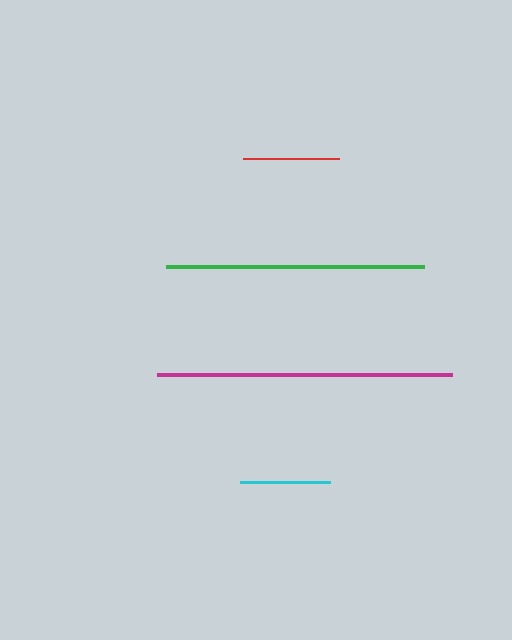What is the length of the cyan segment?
The cyan segment is approximately 90 pixels long.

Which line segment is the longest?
The magenta line is the longest at approximately 294 pixels.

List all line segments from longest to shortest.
From longest to shortest: magenta, green, red, cyan.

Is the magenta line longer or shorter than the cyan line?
The magenta line is longer than the cyan line.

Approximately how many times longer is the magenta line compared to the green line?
The magenta line is approximately 1.1 times the length of the green line.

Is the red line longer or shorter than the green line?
The green line is longer than the red line.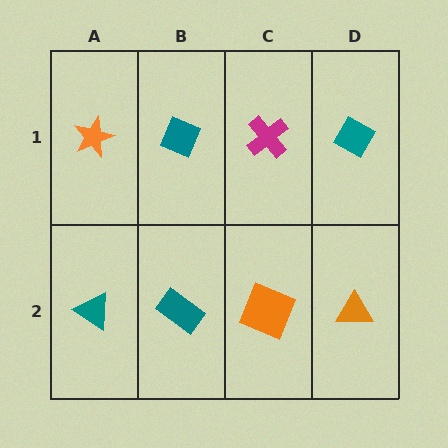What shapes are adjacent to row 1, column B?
A teal rectangle (row 2, column B), an orange star (row 1, column A), a magenta cross (row 1, column C).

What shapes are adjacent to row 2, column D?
A teal diamond (row 1, column D), an orange square (row 2, column C).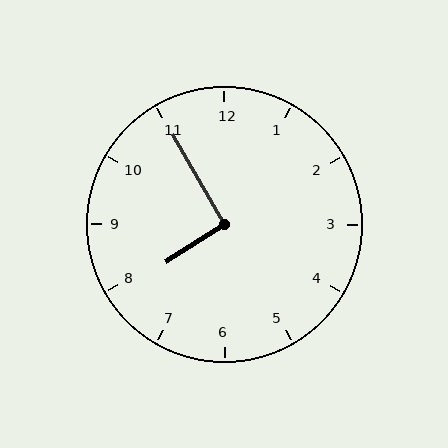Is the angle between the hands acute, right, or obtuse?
It is right.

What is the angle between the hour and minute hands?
Approximately 92 degrees.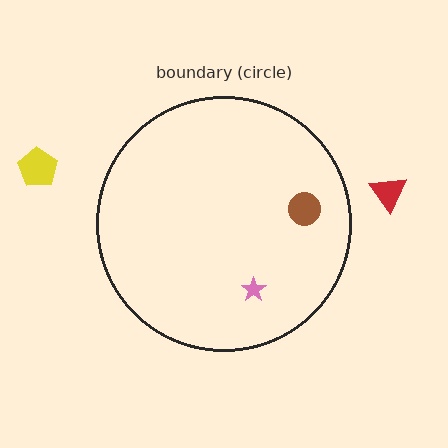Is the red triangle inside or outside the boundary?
Outside.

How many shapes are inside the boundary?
2 inside, 2 outside.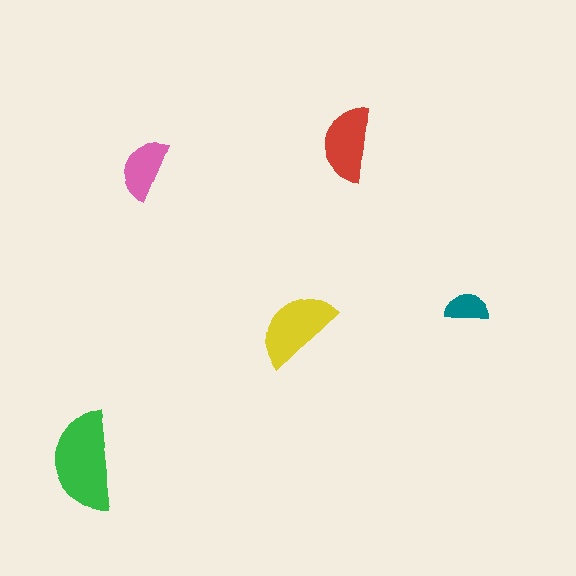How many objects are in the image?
There are 5 objects in the image.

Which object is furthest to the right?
The teal semicircle is rightmost.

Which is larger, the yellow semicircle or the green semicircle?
The green one.